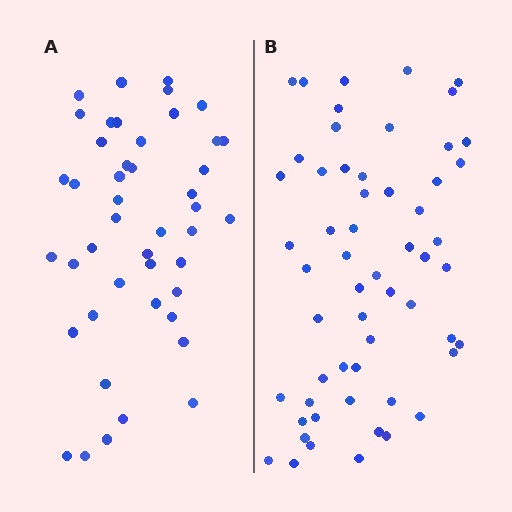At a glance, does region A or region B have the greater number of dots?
Region B (the right region) has more dots.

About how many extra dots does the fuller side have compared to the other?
Region B has roughly 12 or so more dots than region A.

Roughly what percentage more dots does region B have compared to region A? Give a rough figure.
About 25% more.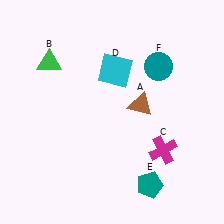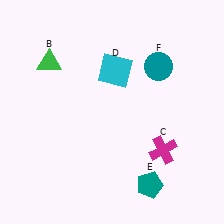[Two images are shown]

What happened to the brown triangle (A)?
The brown triangle (A) was removed in Image 2. It was in the top-right area of Image 1.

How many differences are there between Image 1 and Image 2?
There is 1 difference between the two images.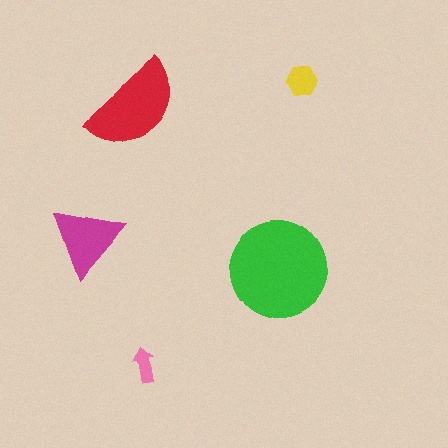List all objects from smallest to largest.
The pink arrow, the yellow hexagon, the magenta triangle, the red semicircle, the green circle.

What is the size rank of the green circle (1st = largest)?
1st.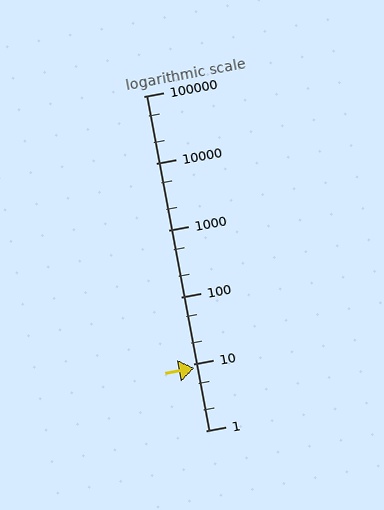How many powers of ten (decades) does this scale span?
The scale spans 5 decades, from 1 to 100000.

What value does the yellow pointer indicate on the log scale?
The pointer indicates approximately 8.5.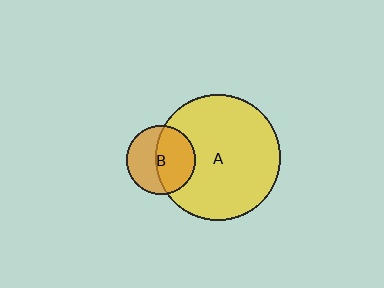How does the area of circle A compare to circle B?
Approximately 3.3 times.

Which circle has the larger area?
Circle A (yellow).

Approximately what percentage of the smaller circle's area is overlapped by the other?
Approximately 55%.